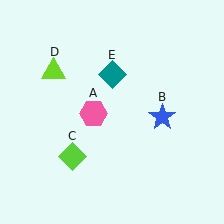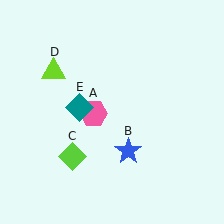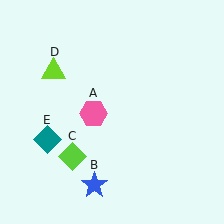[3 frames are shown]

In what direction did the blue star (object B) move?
The blue star (object B) moved down and to the left.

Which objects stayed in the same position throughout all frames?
Pink hexagon (object A) and lime diamond (object C) and lime triangle (object D) remained stationary.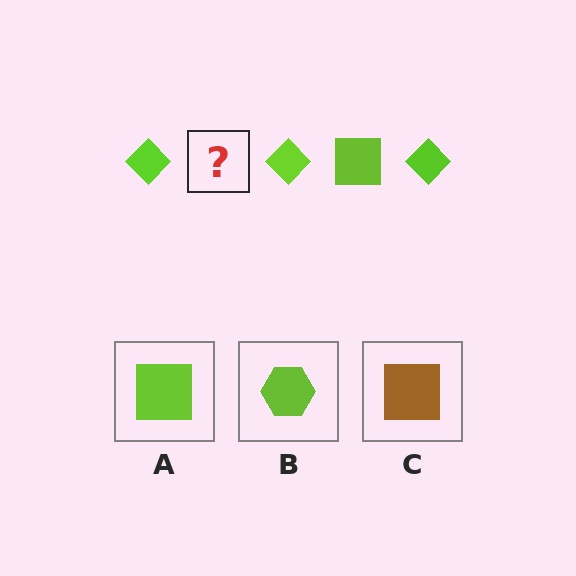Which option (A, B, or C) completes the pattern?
A.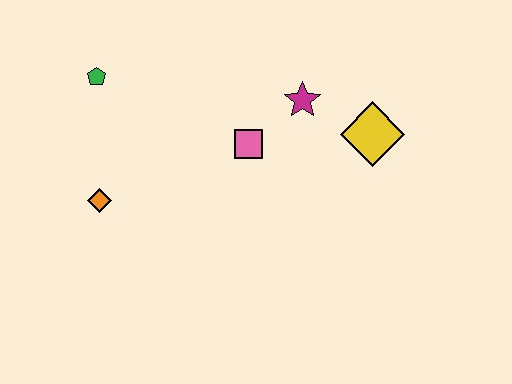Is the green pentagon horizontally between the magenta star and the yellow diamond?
No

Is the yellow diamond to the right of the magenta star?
Yes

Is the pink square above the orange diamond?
Yes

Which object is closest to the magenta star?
The pink square is closest to the magenta star.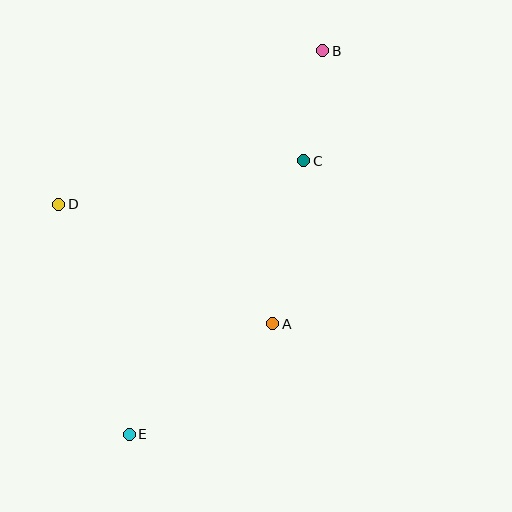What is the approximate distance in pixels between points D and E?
The distance between D and E is approximately 241 pixels.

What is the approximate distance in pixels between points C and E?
The distance between C and E is approximately 325 pixels.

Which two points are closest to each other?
Points B and C are closest to each other.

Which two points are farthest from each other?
Points B and E are farthest from each other.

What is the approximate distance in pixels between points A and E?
The distance between A and E is approximately 181 pixels.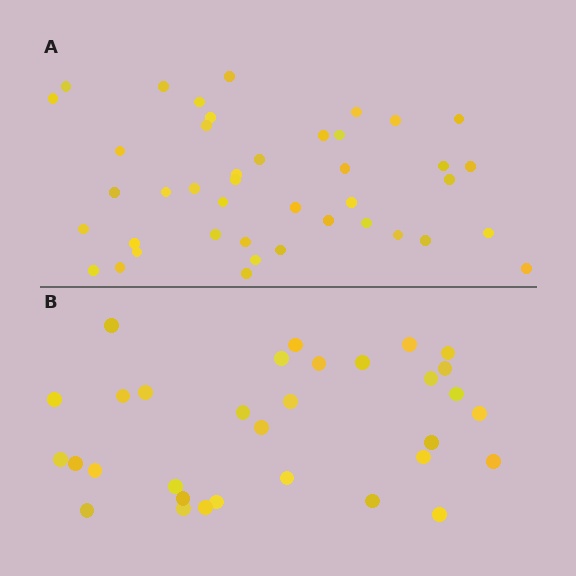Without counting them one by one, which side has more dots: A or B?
Region A (the top region) has more dots.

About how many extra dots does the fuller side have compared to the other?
Region A has roughly 10 or so more dots than region B.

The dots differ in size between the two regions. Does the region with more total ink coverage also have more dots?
No. Region B has more total ink coverage because its dots are larger, but region A actually contains more individual dots. Total area can be misleading — the number of items is what matters here.